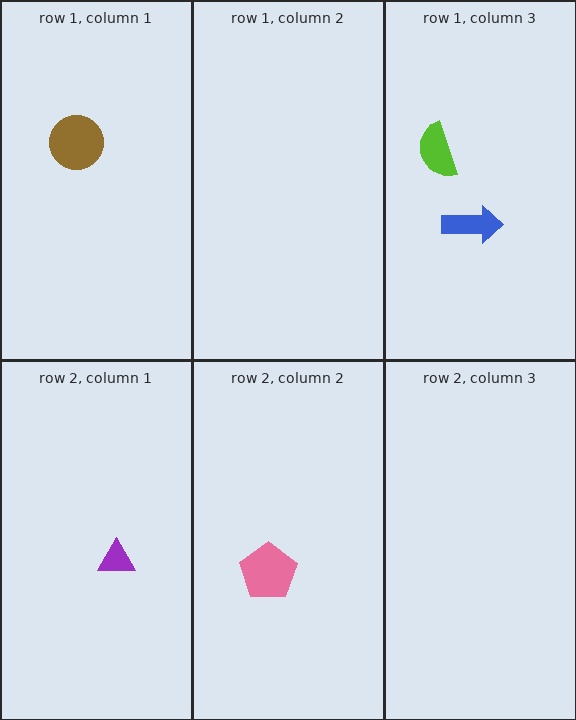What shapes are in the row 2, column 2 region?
The pink pentagon.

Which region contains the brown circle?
The row 1, column 1 region.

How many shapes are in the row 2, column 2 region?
1.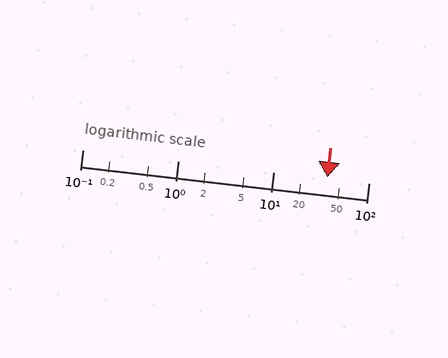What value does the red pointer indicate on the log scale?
The pointer indicates approximately 37.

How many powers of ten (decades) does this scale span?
The scale spans 3 decades, from 0.1 to 100.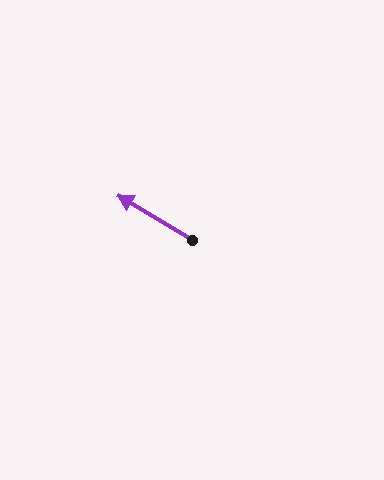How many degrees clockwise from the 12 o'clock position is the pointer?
Approximately 301 degrees.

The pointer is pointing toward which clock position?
Roughly 10 o'clock.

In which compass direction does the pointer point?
Northwest.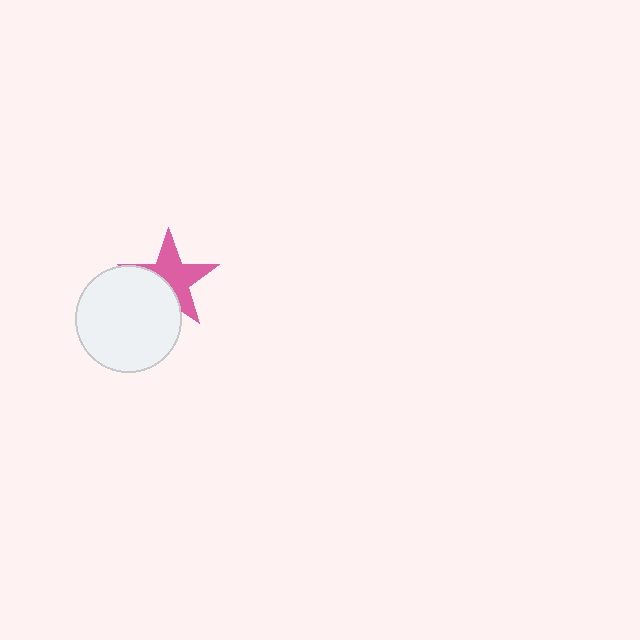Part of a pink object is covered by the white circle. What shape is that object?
It is a star.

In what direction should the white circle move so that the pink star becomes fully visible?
The white circle should move toward the lower-left. That is the shortest direction to clear the overlap and leave the pink star fully visible.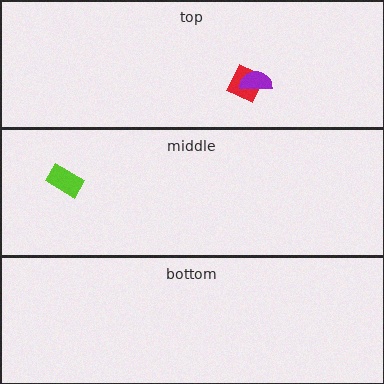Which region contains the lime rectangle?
The middle region.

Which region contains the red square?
The top region.